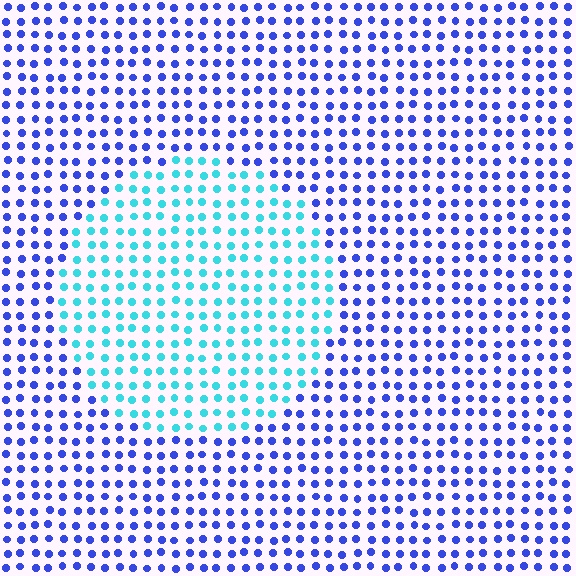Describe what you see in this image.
The image is filled with small blue elements in a uniform arrangement. A circle-shaped region is visible where the elements are tinted to a slightly different hue, forming a subtle color boundary.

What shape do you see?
I see a circle.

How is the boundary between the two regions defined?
The boundary is defined purely by a slight shift in hue (about 52 degrees). Spacing, size, and orientation are identical on both sides.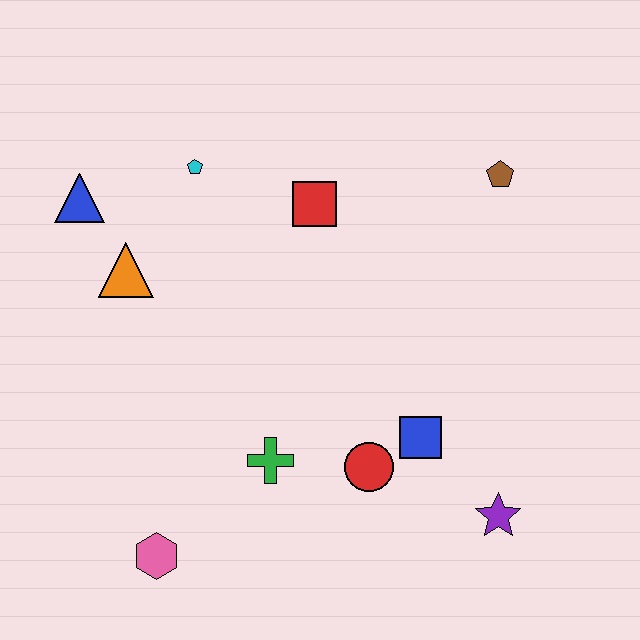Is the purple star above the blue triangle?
No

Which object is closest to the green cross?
The red circle is closest to the green cross.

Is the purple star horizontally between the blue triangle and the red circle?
No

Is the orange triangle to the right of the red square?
No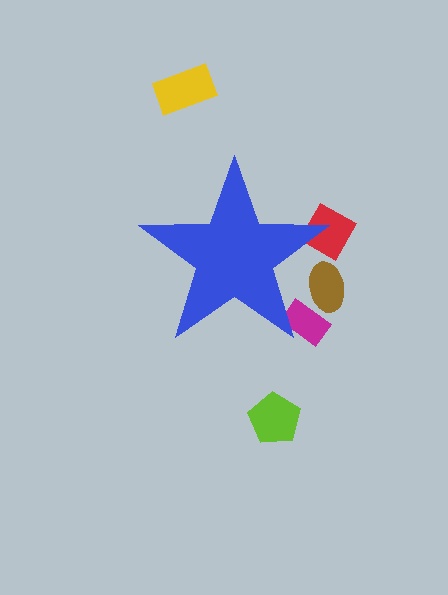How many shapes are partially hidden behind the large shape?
3 shapes are partially hidden.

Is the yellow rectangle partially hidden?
No, the yellow rectangle is fully visible.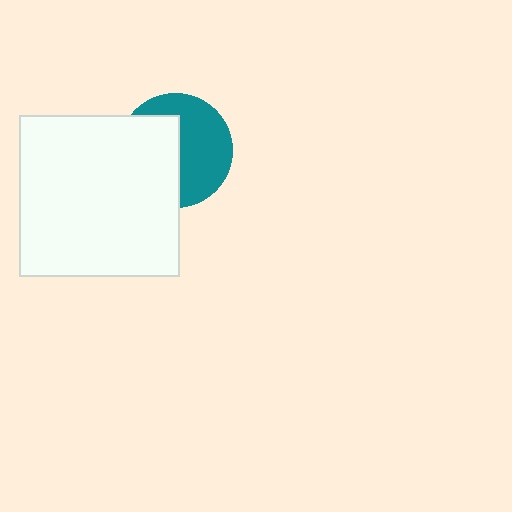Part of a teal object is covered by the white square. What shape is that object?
It is a circle.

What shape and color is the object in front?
The object in front is a white square.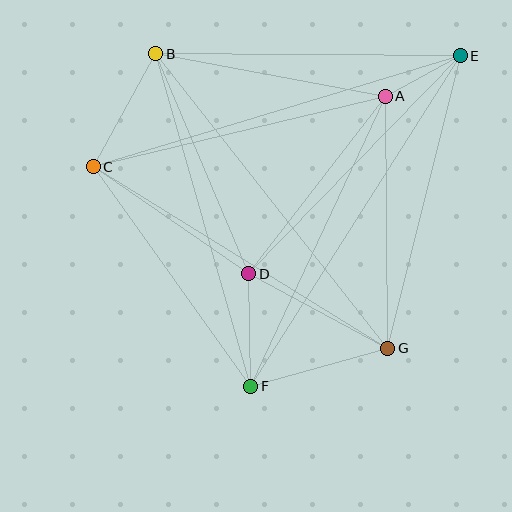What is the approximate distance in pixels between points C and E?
The distance between C and E is approximately 384 pixels.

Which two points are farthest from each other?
Points E and F are farthest from each other.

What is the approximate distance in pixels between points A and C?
The distance between A and C is approximately 300 pixels.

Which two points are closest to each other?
Points A and E are closest to each other.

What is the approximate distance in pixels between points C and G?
The distance between C and G is approximately 346 pixels.